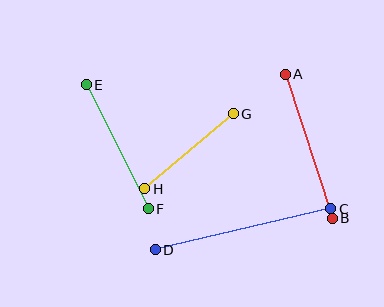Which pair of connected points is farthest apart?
Points C and D are farthest apart.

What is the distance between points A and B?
The distance is approximately 151 pixels.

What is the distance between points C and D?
The distance is approximately 180 pixels.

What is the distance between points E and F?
The distance is approximately 139 pixels.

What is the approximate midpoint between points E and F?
The midpoint is at approximately (117, 147) pixels.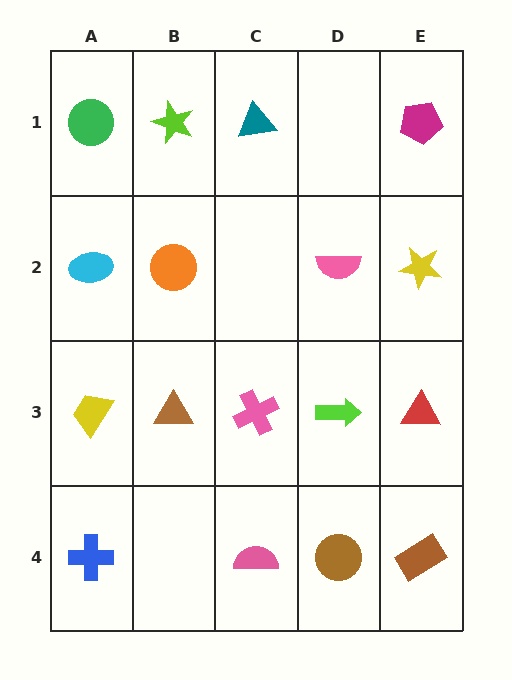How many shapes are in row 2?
4 shapes.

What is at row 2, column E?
A yellow star.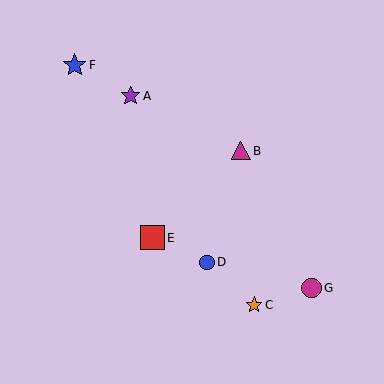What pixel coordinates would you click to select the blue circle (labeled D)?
Click at (207, 262) to select the blue circle D.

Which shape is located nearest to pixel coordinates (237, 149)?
The magenta triangle (labeled B) at (241, 151) is nearest to that location.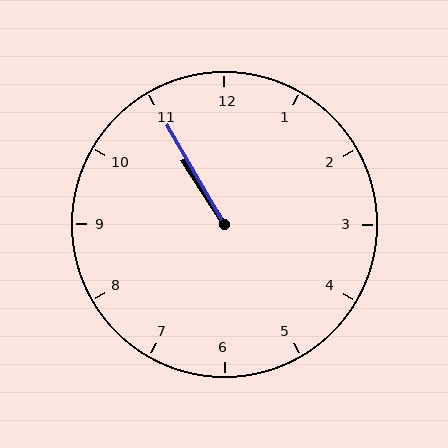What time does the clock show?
10:55.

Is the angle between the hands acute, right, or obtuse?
It is acute.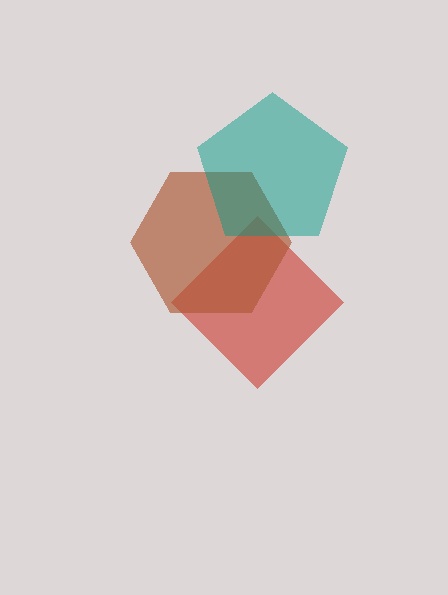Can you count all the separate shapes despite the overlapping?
Yes, there are 3 separate shapes.